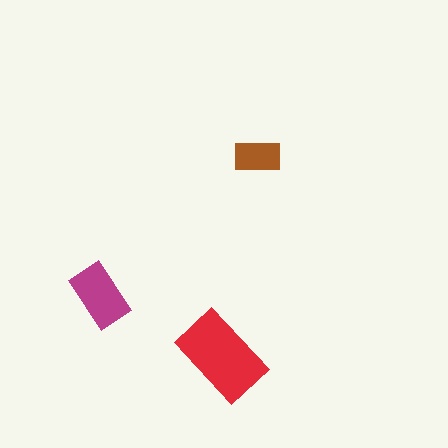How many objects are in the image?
There are 3 objects in the image.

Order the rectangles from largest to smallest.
the red one, the magenta one, the brown one.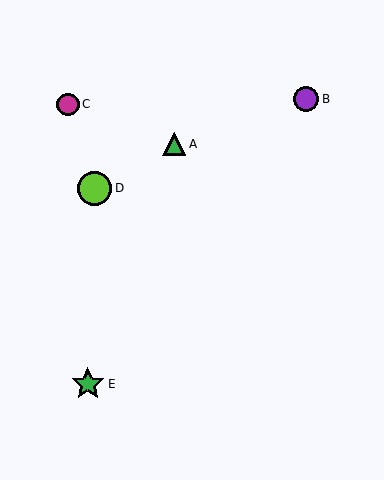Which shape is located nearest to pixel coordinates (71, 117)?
The magenta circle (labeled C) at (68, 104) is nearest to that location.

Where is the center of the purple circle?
The center of the purple circle is at (306, 99).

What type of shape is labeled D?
Shape D is a lime circle.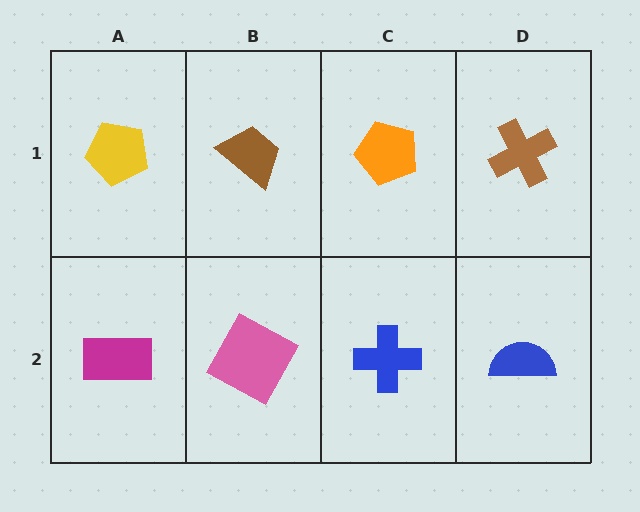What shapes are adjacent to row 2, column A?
A yellow pentagon (row 1, column A), a pink square (row 2, column B).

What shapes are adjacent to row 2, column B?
A brown trapezoid (row 1, column B), a magenta rectangle (row 2, column A), a blue cross (row 2, column C).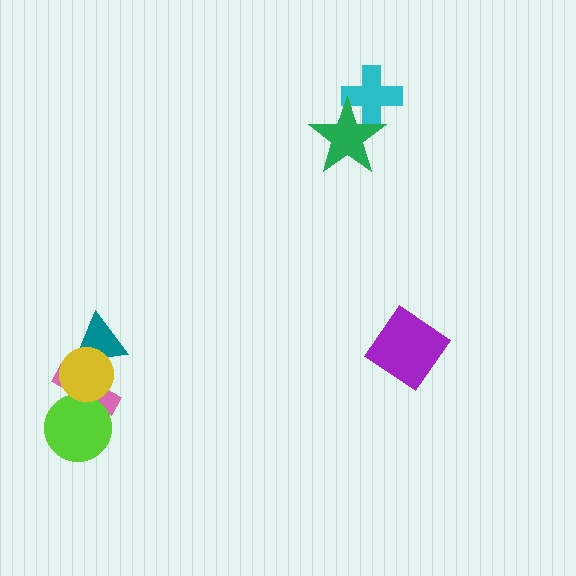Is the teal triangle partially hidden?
Yes, it is partially covered by another shape.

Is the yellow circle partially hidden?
No, no other shape covers it.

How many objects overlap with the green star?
1 object overlaps with the green star.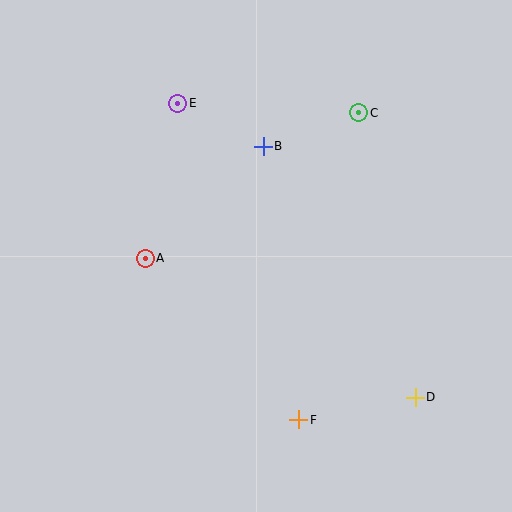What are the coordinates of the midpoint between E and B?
The midpoint between E and B is at (221, 125).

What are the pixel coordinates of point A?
Point A is at (145, 258).